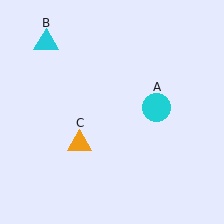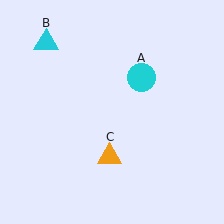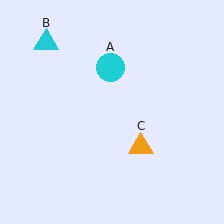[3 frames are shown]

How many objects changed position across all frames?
2 objects changed position: cyan circle (object A), orange triangle (object C).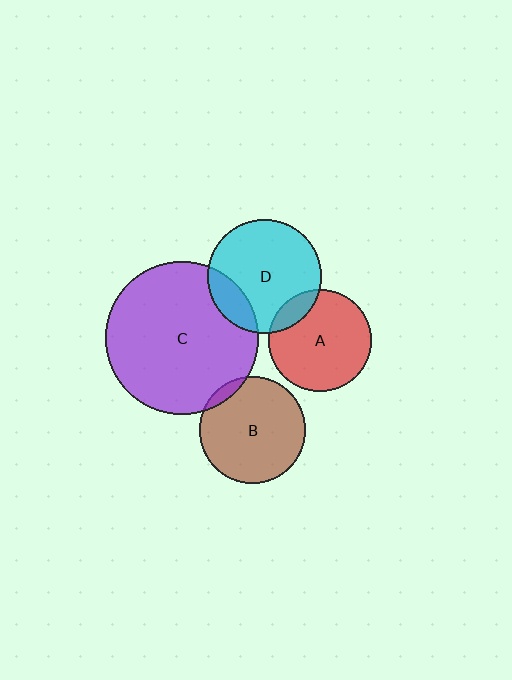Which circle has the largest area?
Circle C (purple).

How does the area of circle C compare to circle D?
Approximately 1.8 times.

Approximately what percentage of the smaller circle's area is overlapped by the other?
Approximately 15%.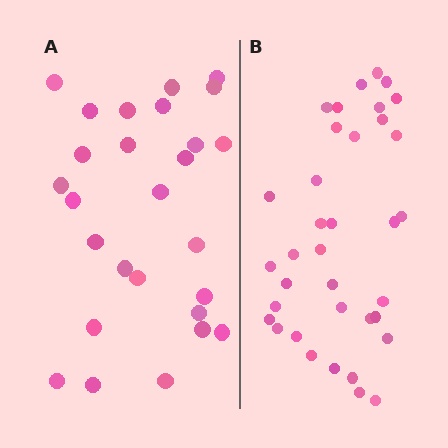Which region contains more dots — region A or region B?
Region B (the right region) has more dots.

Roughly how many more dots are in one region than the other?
Region B has roughly 8 or so more dots than region A.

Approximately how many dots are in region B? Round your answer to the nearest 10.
About 40 dots. (The exact count is 36, which rounds to 40.)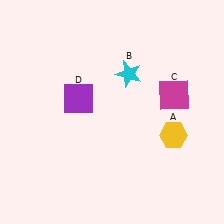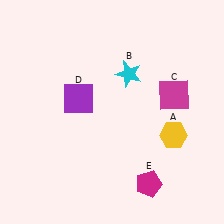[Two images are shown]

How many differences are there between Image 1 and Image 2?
There is 1 difference between the two images.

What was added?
A magenta pentagon (E) was added in Image 2.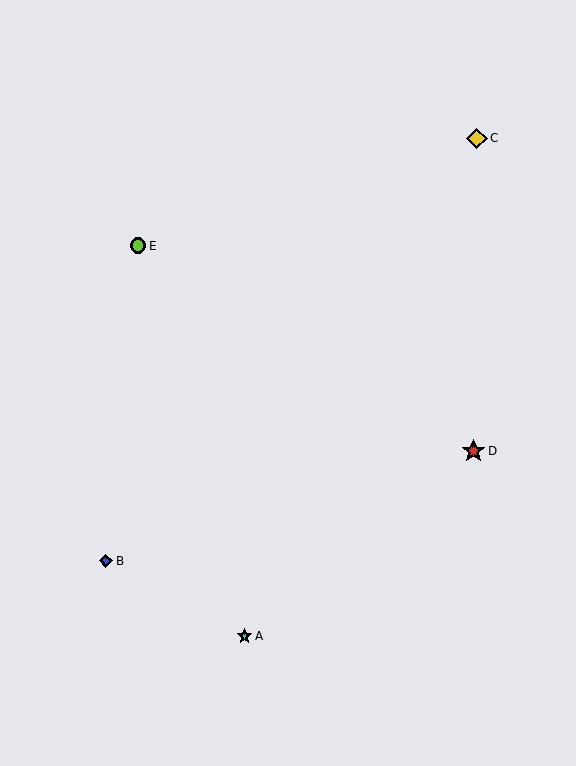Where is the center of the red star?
The center of the red star is at (474, 451).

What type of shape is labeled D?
Shape D is a red star.